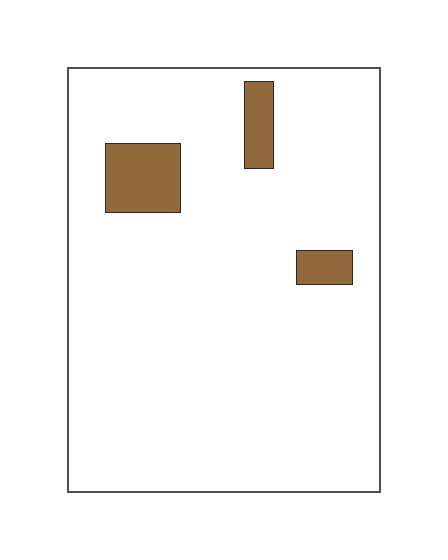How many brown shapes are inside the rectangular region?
3.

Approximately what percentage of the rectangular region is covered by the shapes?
Approximately 5%.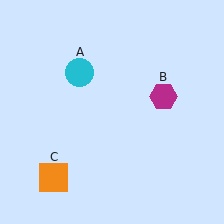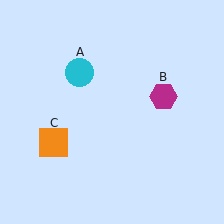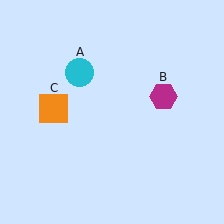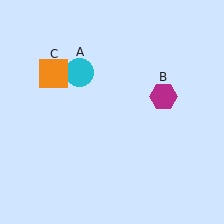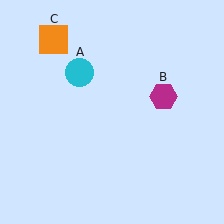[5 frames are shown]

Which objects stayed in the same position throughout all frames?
Cyan circle (object A) and magenta hexagon (object B) remained stationary.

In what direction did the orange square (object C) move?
The orange square (object C) moved up.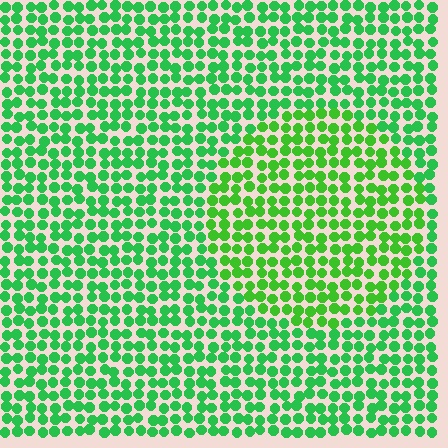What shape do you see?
I see a circle.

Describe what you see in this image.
The image is filled with small green elements in a uniform arrangement. A circle-shaped region is visible where the elements are tinted to a slightly different hue, forming a subtle color boundary.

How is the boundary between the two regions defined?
The boundary is defined purely by a slight shift in hue (about 22 degrees). Spacing, size, and orientation are identical on both sides.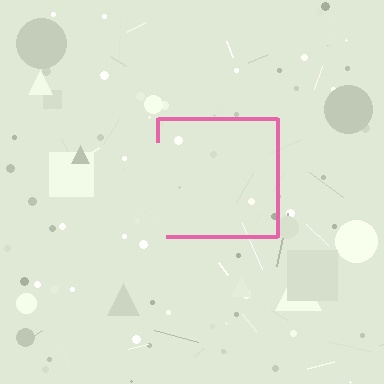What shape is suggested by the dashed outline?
The dashed outline suggests a square.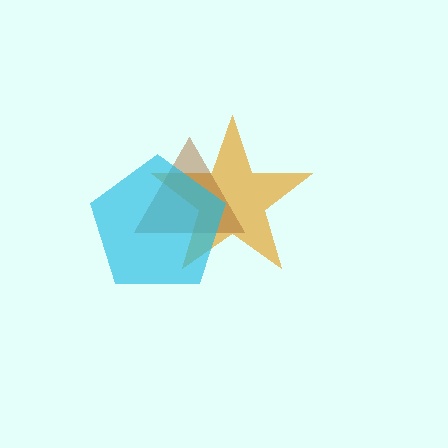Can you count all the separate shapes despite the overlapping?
Yes, there are 3 separate shapes.